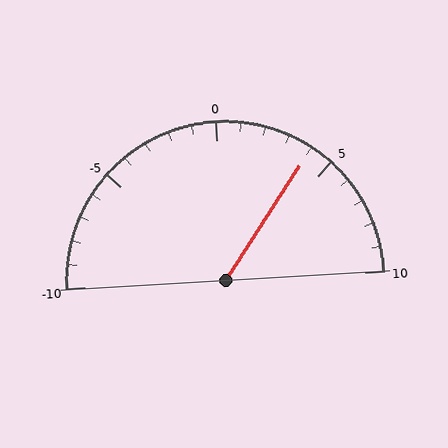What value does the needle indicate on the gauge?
The needle indicates approximately 4.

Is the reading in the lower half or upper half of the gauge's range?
The reading is in the upper half of the range (-10 to 10).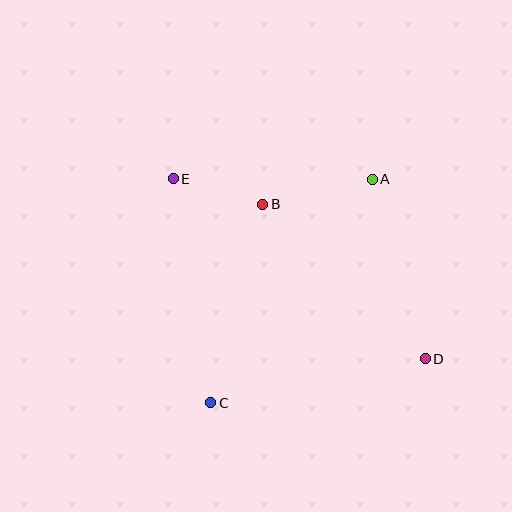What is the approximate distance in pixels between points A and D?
The distance between A and D is approximately 187 pixels.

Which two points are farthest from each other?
Points D and E are farthest from each other.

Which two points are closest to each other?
Points B and E are closest to each other.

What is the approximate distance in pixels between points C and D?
The distance between C and D is approximately 219 pixels.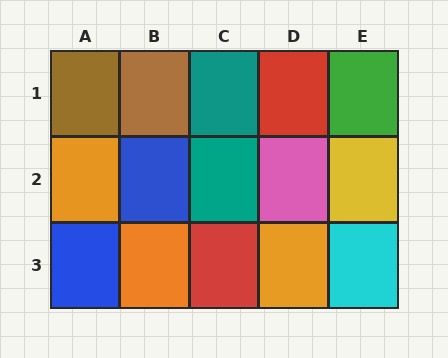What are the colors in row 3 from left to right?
Blue, orange, red, orange, cyan.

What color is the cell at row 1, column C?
Teal.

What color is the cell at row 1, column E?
Green.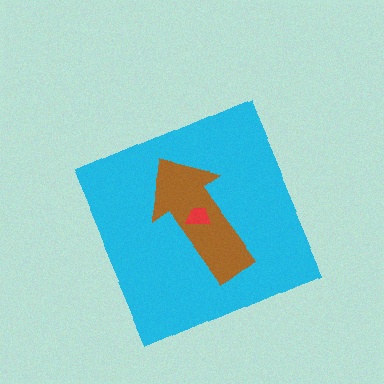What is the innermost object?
The red trapezoid.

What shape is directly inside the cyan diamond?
The brown arrow.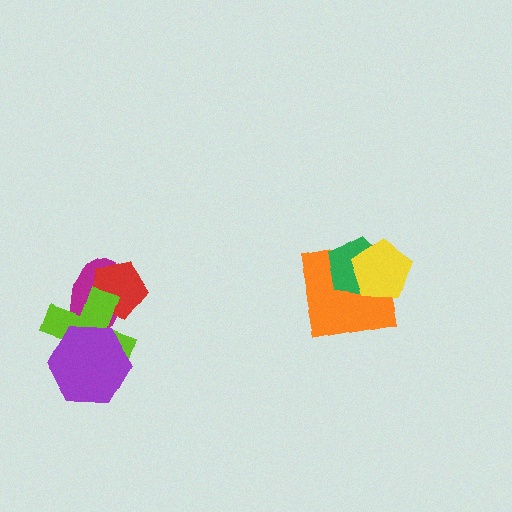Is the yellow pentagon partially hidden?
No, no other shape covers it.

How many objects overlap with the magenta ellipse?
3 objects overlap with the magenta ellipse.